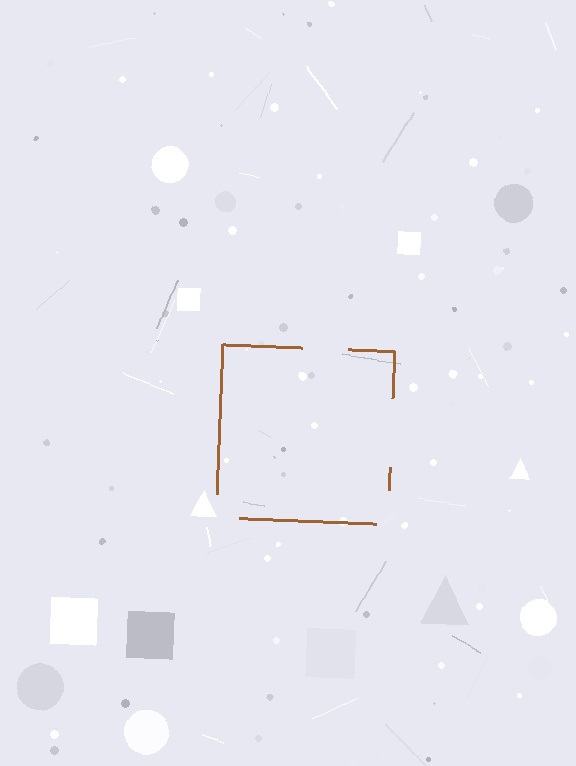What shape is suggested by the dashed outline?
The dashed outline suggests a square.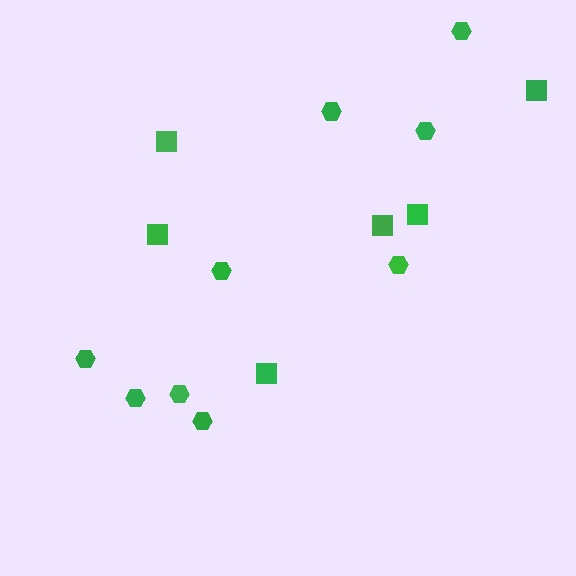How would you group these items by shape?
There are 2 groups: one group of hexagons (9) and one group of squares (6).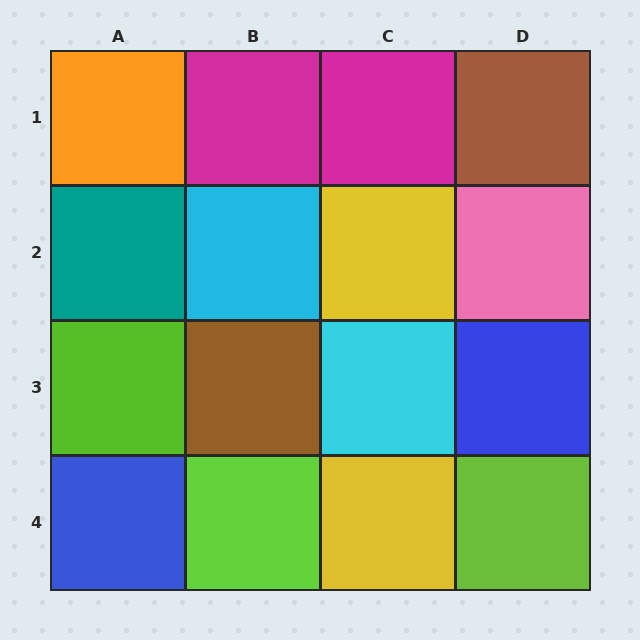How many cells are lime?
3 cells are lime.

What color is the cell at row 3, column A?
Lime.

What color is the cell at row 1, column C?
Magenta.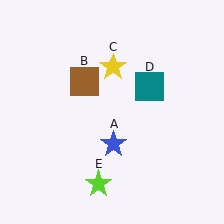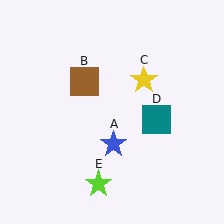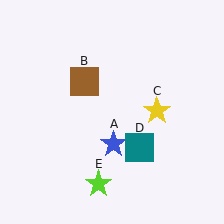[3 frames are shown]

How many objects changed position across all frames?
2 objects changed position: yellow star (object C), teal square (object D).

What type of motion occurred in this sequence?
The yellow star (object C), teal square (object D) rotated clockwise around the center of the scene.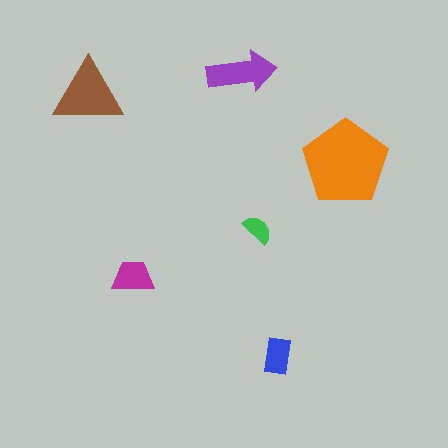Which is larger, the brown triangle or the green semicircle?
The brown triangle.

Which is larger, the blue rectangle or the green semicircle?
The blue rectangle.